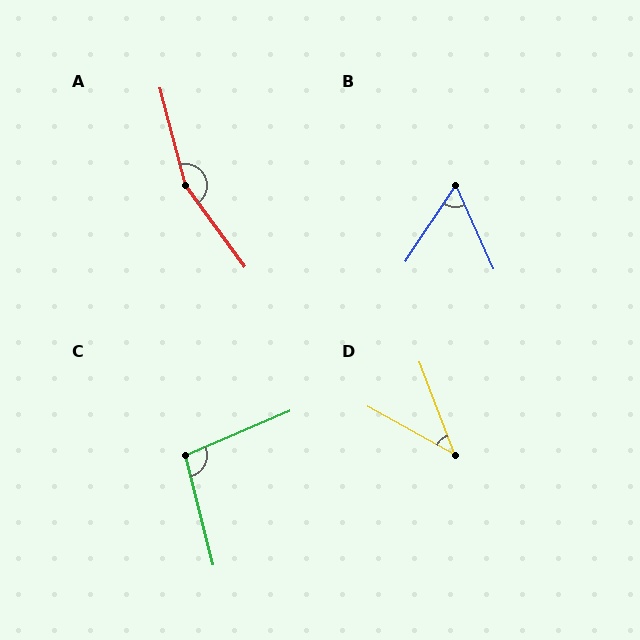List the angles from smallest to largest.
D (40°), B (57°), C (99°), A (159°).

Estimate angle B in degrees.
Approximately 57 degrees.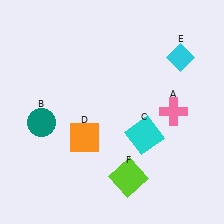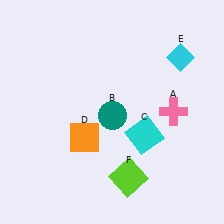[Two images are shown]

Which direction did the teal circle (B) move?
The teal circle (B) moved right.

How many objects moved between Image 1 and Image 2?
1 object moved between the two images.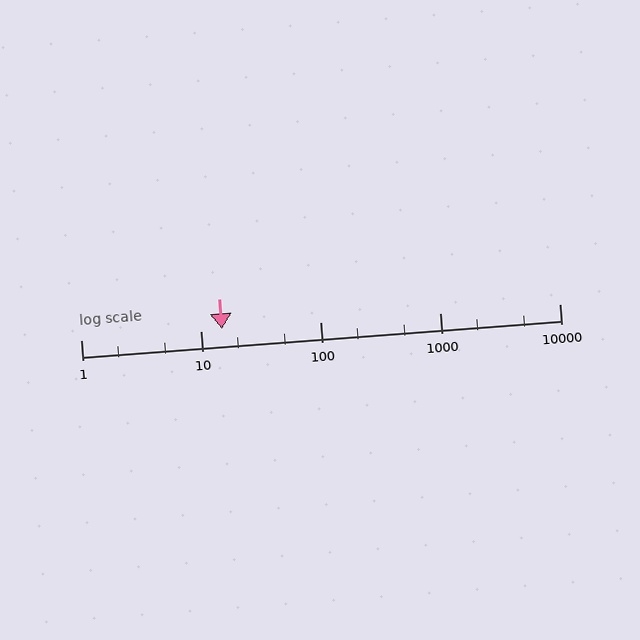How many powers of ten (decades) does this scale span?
The scale spans 4 decades, from 1 to 10000.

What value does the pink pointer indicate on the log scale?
The pointer indicates approximately 15.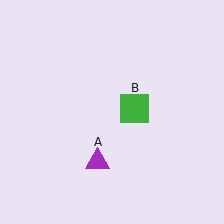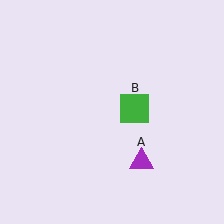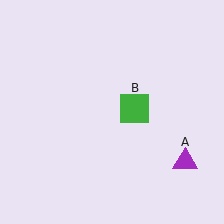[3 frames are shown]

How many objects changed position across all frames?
1 object changed position: purple triangle (object A).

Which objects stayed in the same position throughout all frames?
Green square (object B) remained stationary.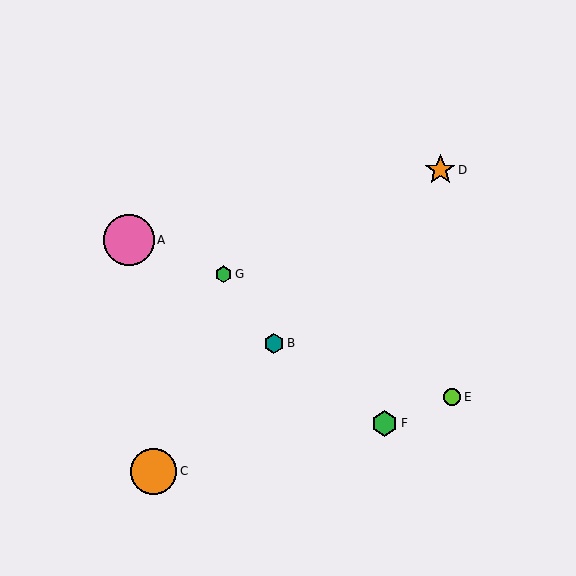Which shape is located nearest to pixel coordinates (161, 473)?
The orange circle (labeled C) at (154, 471) is nearest to that location.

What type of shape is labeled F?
Shape F is a green hexagon.